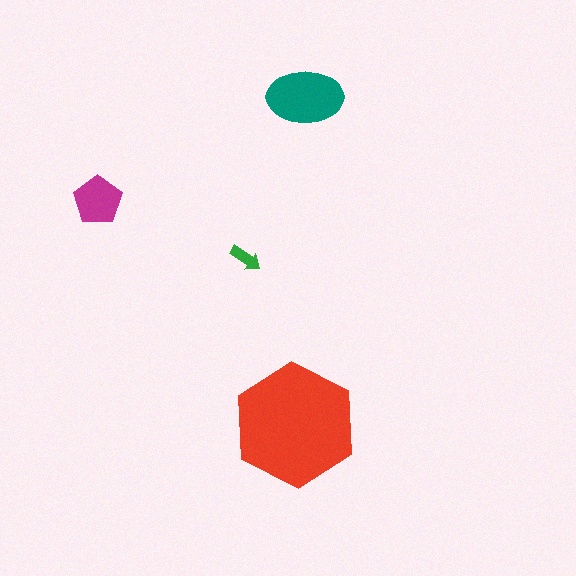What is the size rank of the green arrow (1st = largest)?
4th.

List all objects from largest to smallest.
The red hexagon, the teal ellipse, the magenta pentagon, the green arrow.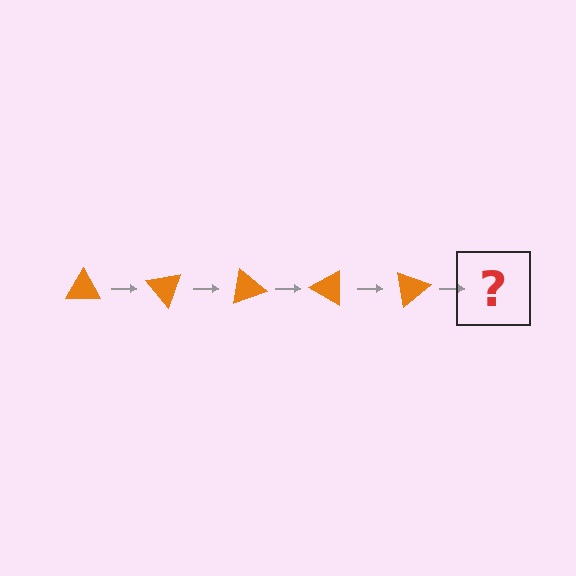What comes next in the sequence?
The next element should be an orange triangle rotated 250 degrees.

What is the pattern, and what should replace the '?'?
The pattern is that the triangle rotates 50 degrees each step. The '?' should be an orange triangle rotated 250 degrees.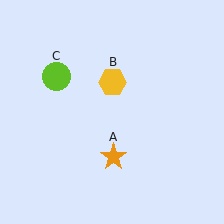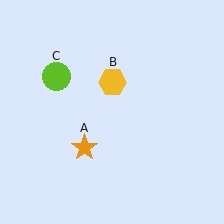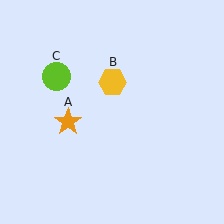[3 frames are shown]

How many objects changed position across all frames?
1 object changed position: orange star (object A).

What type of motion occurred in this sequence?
The orange star (object A) rotated clockwise around the center of the scene.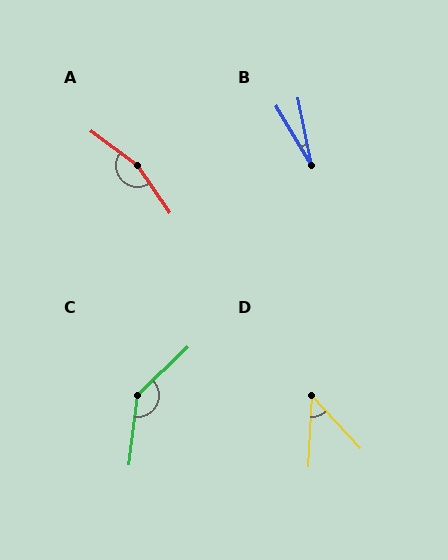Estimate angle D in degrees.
Approximately 45 degrees.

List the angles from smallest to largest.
B (19°), D (45°), C (140°), A (160°).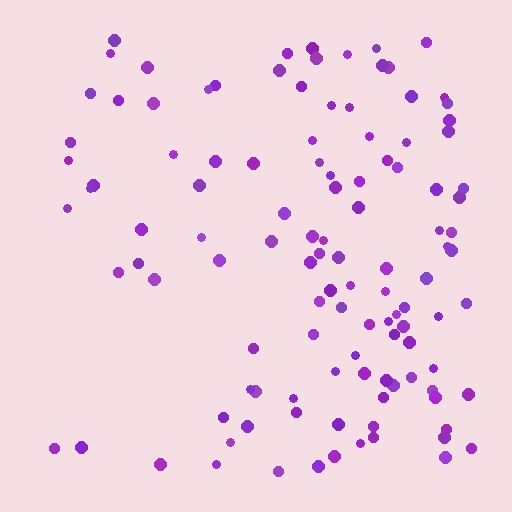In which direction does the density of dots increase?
From left to right, with the right side densest.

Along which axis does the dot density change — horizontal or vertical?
Horizontal.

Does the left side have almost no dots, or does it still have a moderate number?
Still a moderate number, just noticeably fewer than the right.